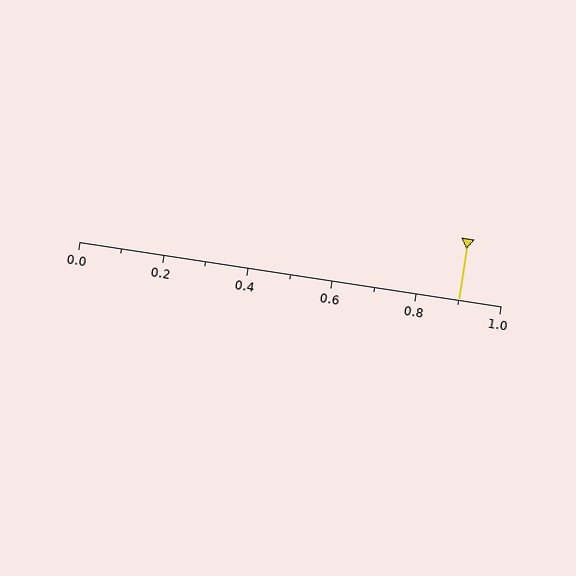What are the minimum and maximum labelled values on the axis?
The axis runs from 0.0 to 1.0.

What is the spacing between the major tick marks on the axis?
The major ticks are spaced 0.2 apart.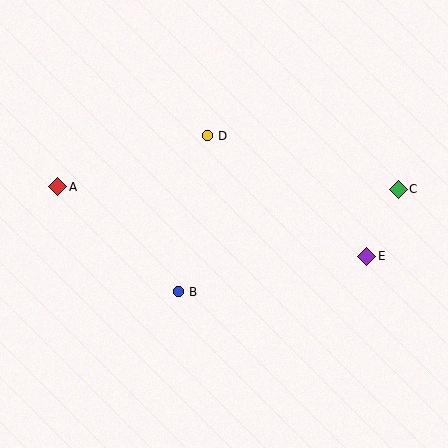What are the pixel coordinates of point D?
Point D is at (207, 136).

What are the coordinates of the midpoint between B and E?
The midpoint between B and E is at (272, 274).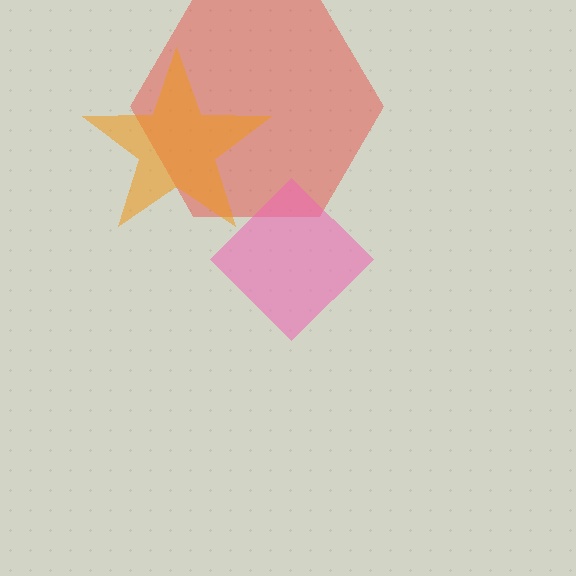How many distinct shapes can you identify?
There are 3 distinct shapes: a red hexagon, a pink diamond, an orange star.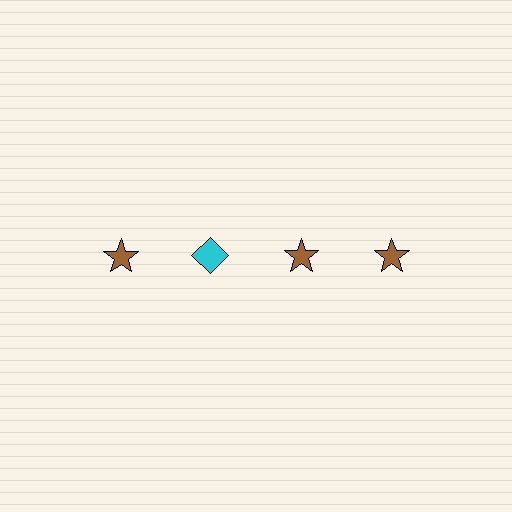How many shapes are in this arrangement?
There are 4 shapes arranged in a grid pattern.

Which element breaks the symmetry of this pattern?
The cyan diamond in the top row, second from left column breaks the symmetry. All other shapes are brown stars.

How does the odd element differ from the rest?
It differs in both color (cyan instead of brown) and shape (diamond instead of star).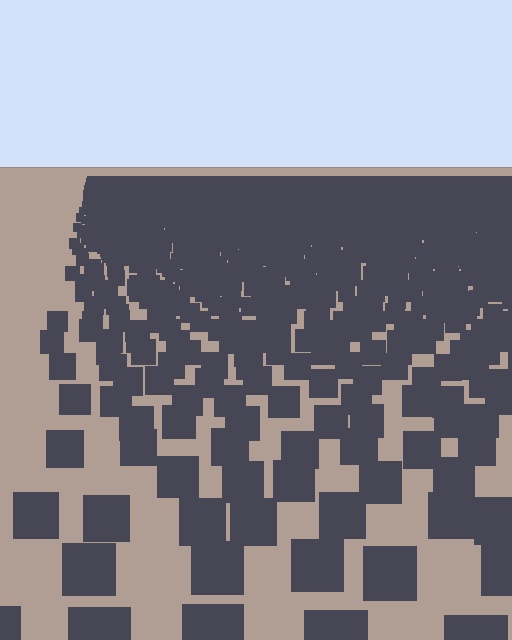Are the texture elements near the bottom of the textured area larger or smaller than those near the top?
Larger. Near the bottom, elements are closer to the viewer and appear at a bigger on-screen size.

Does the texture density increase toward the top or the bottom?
Density increases toward the top.